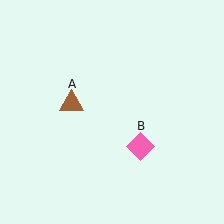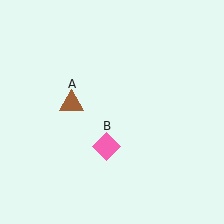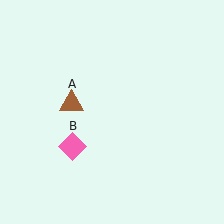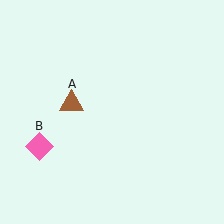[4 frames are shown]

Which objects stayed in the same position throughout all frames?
Brown triangle (object A) remained stationary.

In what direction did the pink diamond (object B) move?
The pink diamond (object B) moved left.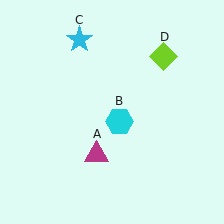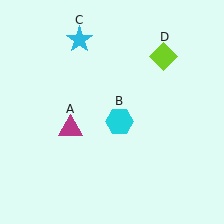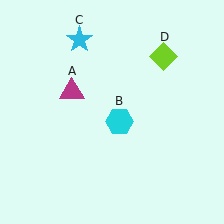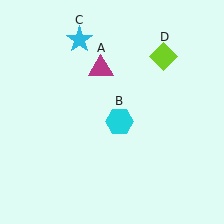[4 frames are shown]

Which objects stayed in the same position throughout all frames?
Cyan hexagon (object B) and cyan star (object C) and lime diamond (object D) remained stationary.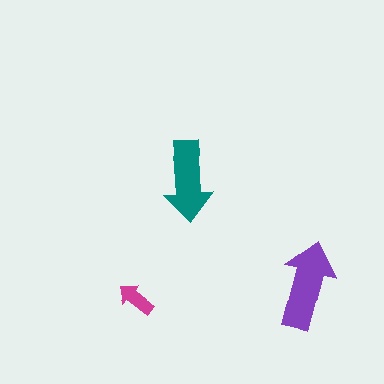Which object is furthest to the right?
The purple arrow is rightmost.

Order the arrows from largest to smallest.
the purple one, the teal one, the magenta one.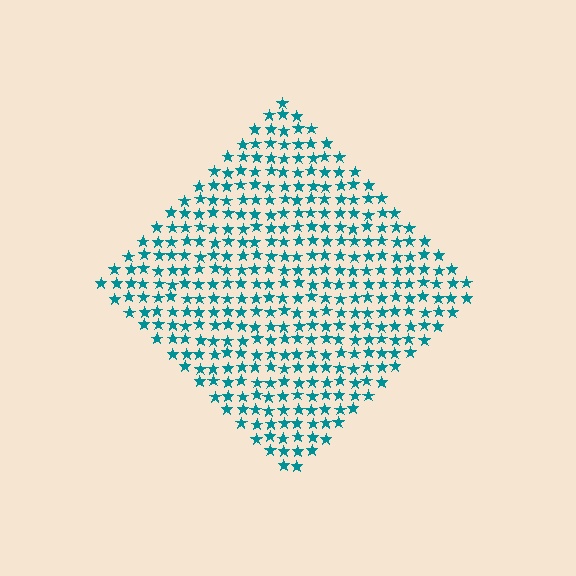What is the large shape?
The large shape is a diamond.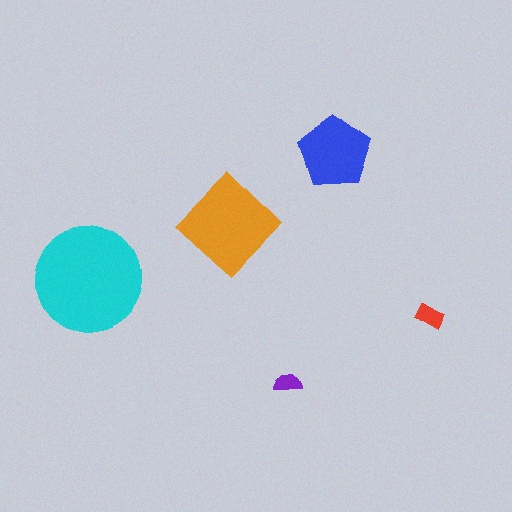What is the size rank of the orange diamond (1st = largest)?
2nd.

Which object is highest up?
The blue pentagon is topmost.